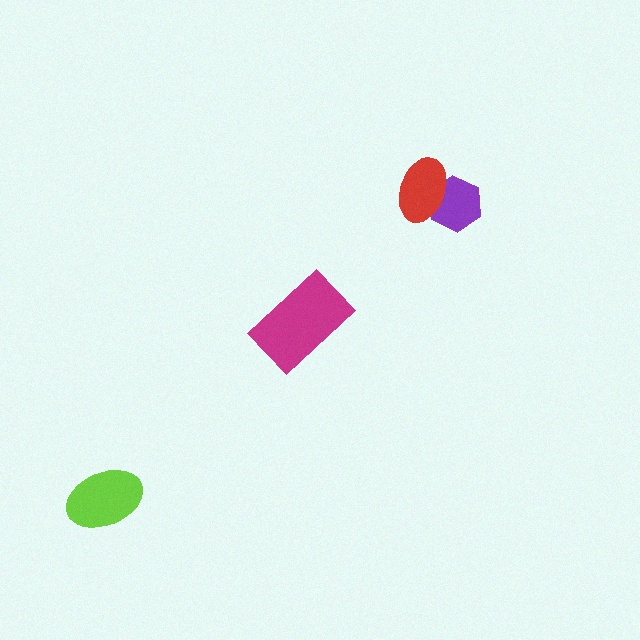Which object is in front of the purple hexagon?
The red ellipse is in front of the purple hexagon.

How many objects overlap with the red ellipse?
1 object overlaps with the red ellipse.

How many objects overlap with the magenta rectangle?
0 objects overlap with the magenta rectangle.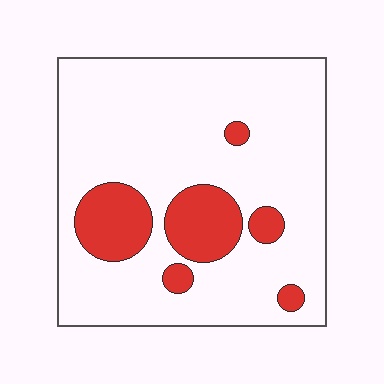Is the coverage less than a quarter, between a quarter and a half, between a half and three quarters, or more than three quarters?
Less than a quarter.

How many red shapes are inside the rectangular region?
6.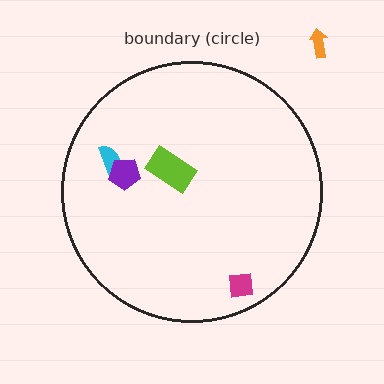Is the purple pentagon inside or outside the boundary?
Inside.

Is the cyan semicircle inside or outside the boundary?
Inside.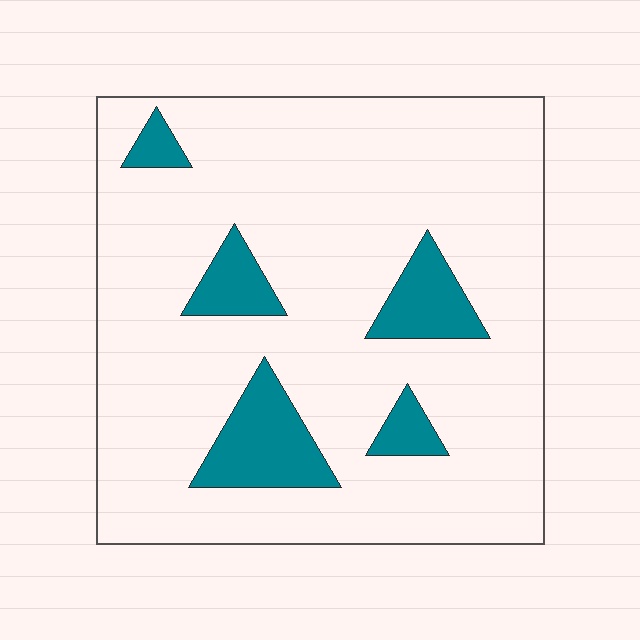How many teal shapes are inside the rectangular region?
5.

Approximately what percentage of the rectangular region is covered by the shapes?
Approximately 15%.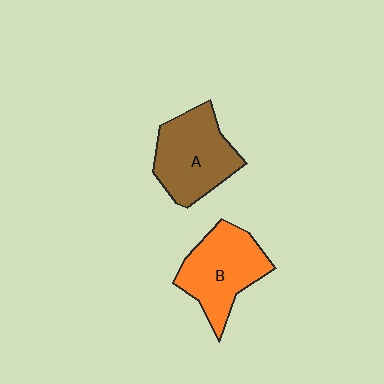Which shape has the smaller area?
Shape B (orange).